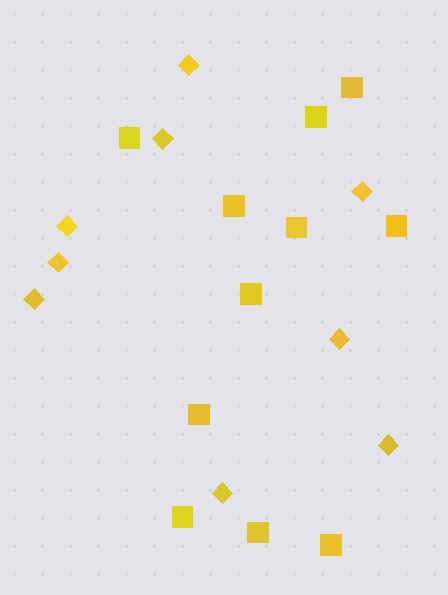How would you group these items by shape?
There are 2 groups: one group of diamonds (9) and one group of squares (11).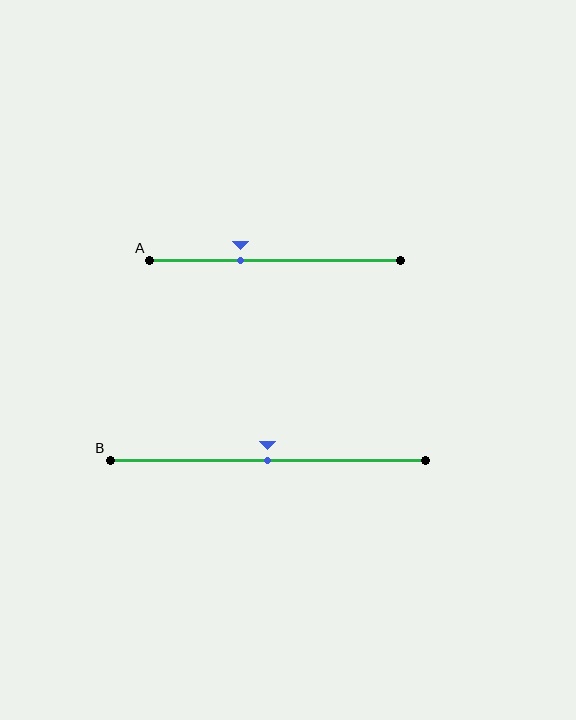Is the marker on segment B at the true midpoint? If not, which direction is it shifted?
Yes, the marker on segment B is at the true midpoint.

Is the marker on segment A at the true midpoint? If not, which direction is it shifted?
No, the marker on segment A is shifted to the left by about 14% of the segment length.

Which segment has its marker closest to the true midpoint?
Segment B has its marker closest to the true midpoint.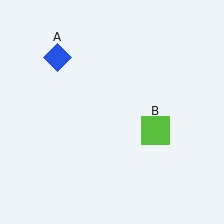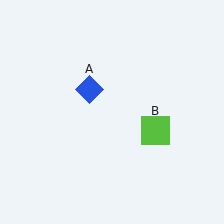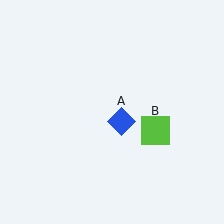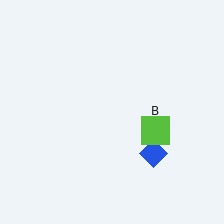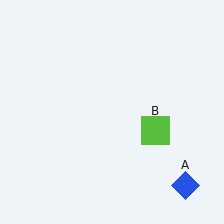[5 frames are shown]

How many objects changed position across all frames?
1 object changed position: blue diamond (object A).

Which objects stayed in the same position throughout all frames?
Lime square (object B) remained stationary.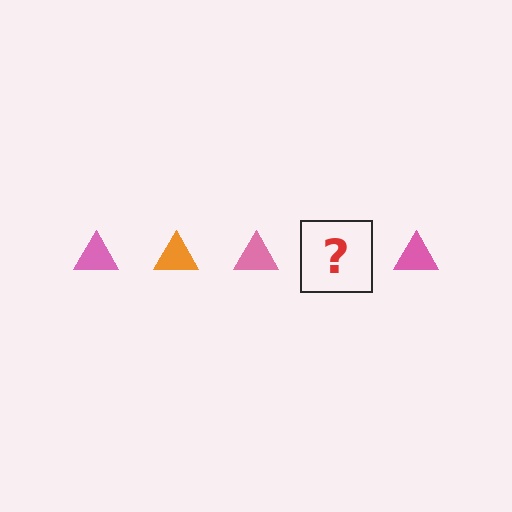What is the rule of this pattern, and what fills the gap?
The rule is that the pattern cycles through pink, orange triangles. The gap should be filled with an orange triangle.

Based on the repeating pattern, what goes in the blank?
The blank should be an orange triangle.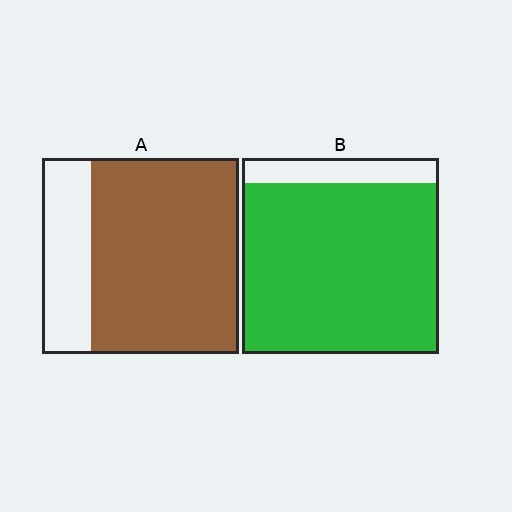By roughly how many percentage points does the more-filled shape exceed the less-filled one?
By roughly 10 percentage points (B over A).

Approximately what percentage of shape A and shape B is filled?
A is approximately 75% and B is approximately 85%.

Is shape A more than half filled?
Yes.